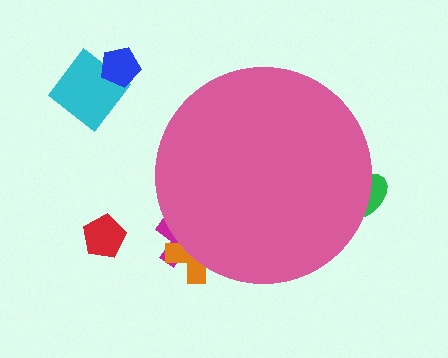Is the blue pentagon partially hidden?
No, the blue pentagon is fully visible.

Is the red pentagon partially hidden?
No, the red pentagon is fully visible.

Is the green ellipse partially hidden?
Yes, the green ellipse is partially hidden behind the pink circle.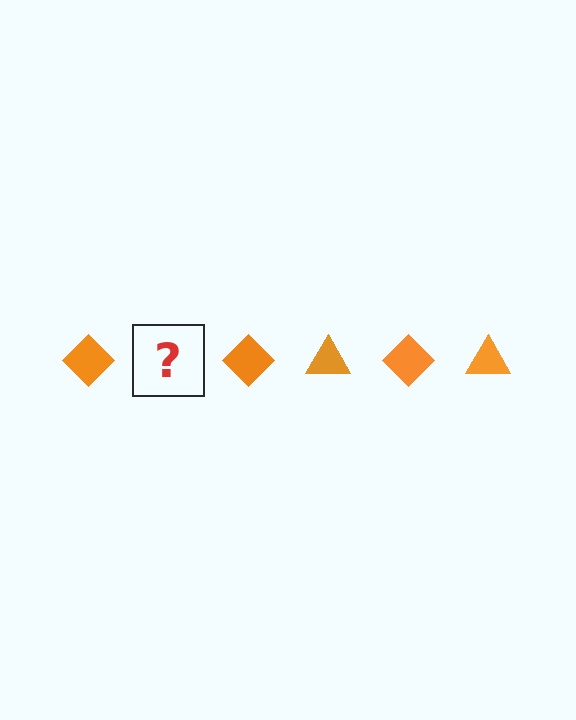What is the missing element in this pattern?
The missing element is an orange triangle.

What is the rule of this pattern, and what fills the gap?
The rule is that the pattern cycles through diamond, triangle shapes in orange. The gap should be filled with an orange triangle.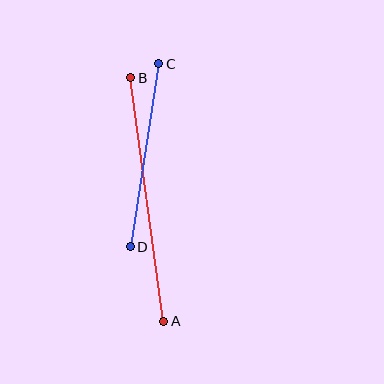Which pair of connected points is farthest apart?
Points A and B are farthest apart.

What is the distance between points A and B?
The distance is approximately 245 pixels.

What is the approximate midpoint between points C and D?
The midpoint is at approximately (144, 155) pixels.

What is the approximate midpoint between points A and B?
The midpoint is at approximately (147, 200) pixels.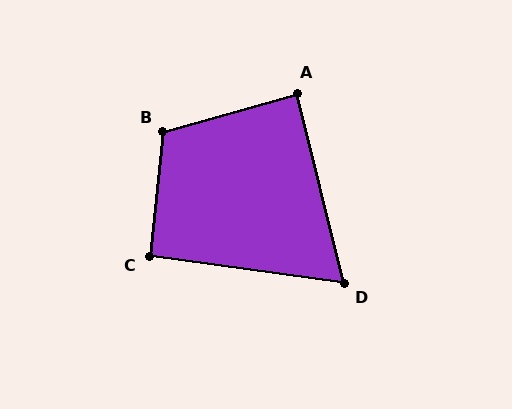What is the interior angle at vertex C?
Approximately 92 degrees (approximately right).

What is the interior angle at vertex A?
Approximately 88 degrees (approximately right).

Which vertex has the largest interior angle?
B, at approximately 112 degrees.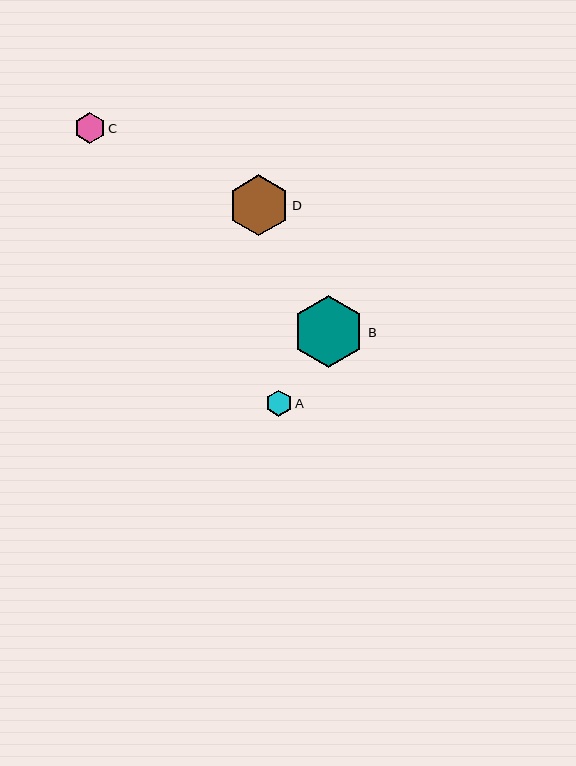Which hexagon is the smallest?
Hexagon A is the smallest with a size of approximately 26 pixels.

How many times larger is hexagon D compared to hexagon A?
Hexagon D is approximately 2.3 times the size of hexagon A.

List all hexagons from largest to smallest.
From largest to smallest: B, D, C, A.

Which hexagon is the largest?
Hexagon B is the largest with a size of approximately 72 pixels.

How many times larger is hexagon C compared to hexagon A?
Hexagon C is approximately 1.2 times the size of hexagon A.